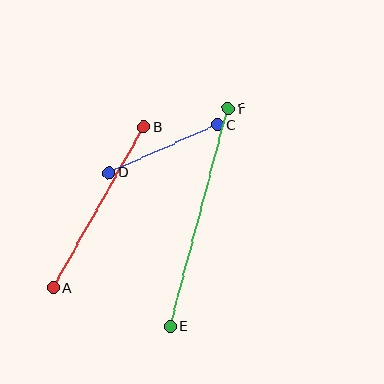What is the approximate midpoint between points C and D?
The midpoint is at approximately (163, 149) pixels.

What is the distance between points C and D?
The distance is approximately 118 pixels.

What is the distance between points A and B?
The distance is approximately 185 pixels.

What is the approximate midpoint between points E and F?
The midpoint is at approximately (199, 218) pixels.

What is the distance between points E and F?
The distance is approximately 225 pixels.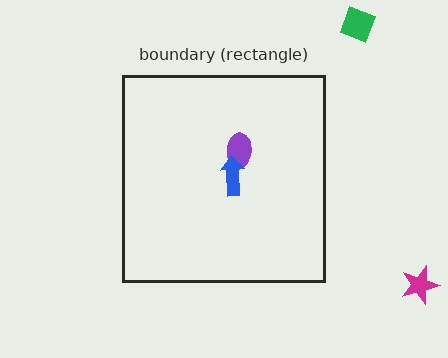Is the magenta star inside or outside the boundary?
Outside.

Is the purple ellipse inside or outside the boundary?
Inside.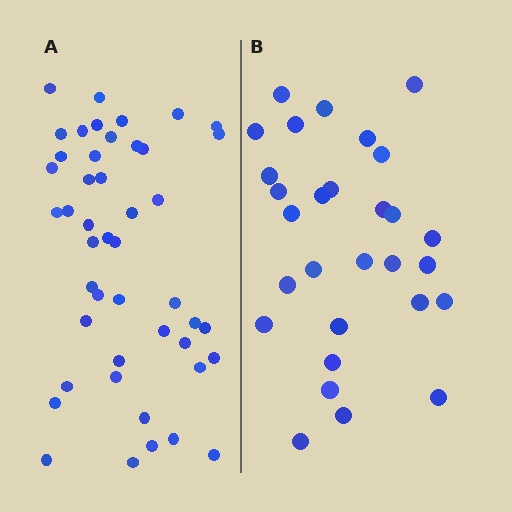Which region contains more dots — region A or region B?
Region A (the left region) has more dots.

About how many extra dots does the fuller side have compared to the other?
Region A has approximately 15 more dots than region B.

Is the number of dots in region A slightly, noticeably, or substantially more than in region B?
Region A has substantially more. The ratio is roughly 1.6 to 1.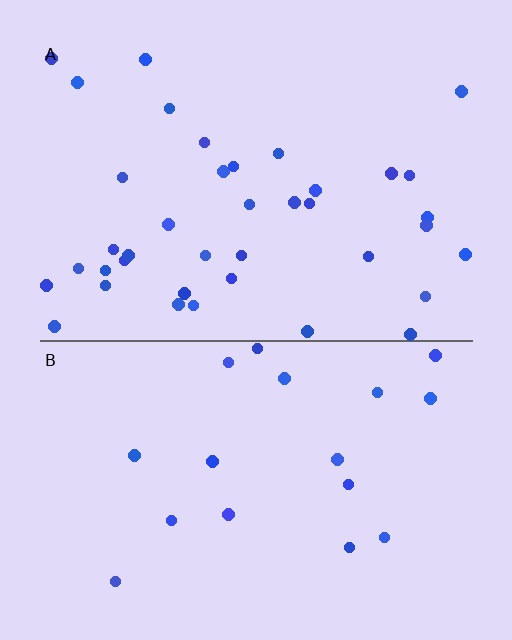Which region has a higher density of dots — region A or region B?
A (the top).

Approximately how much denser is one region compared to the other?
Approximately 2.2× — region A over region B.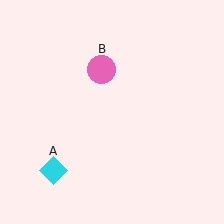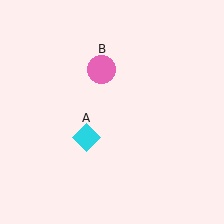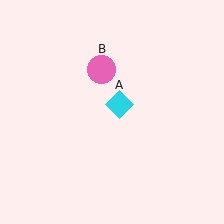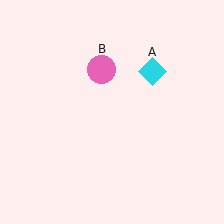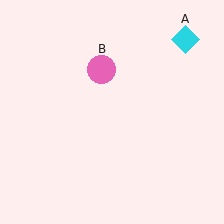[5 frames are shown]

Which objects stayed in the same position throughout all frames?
Pink circle (object B) remained stationary.